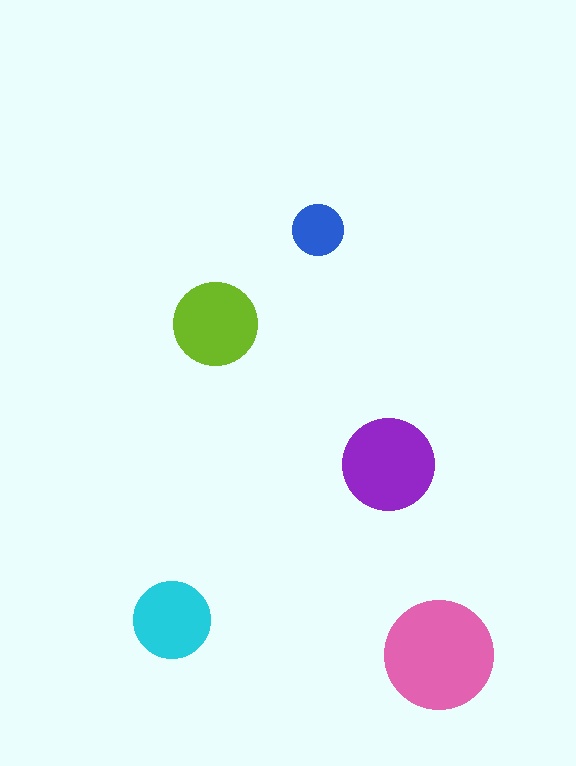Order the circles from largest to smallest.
the pink one, the purple one, the lime one, the cyan one, the blue one.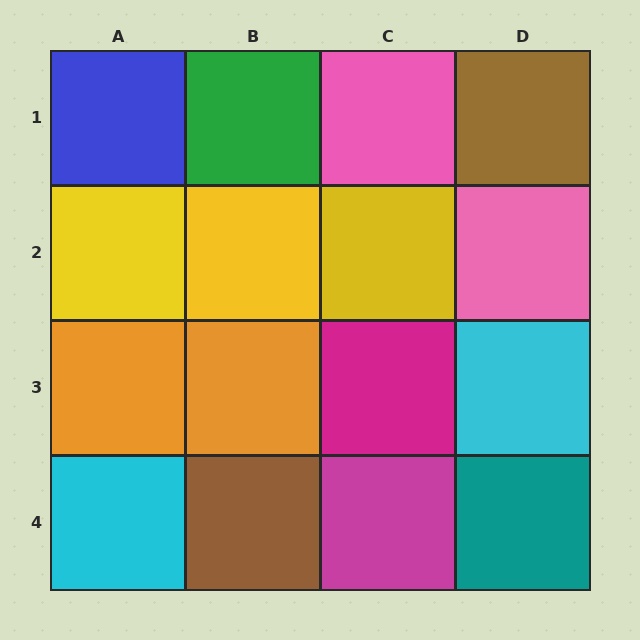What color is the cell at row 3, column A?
Orange.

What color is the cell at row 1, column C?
Pink.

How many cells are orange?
2 cells are orange.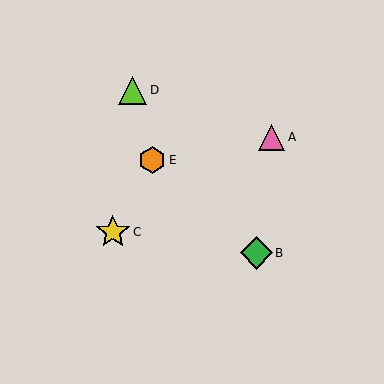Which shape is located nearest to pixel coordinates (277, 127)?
The pink triangle (labeled A) at (272, 137) is nearest to that location.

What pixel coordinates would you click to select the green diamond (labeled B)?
Click at (256, 253) to select the green diamond B.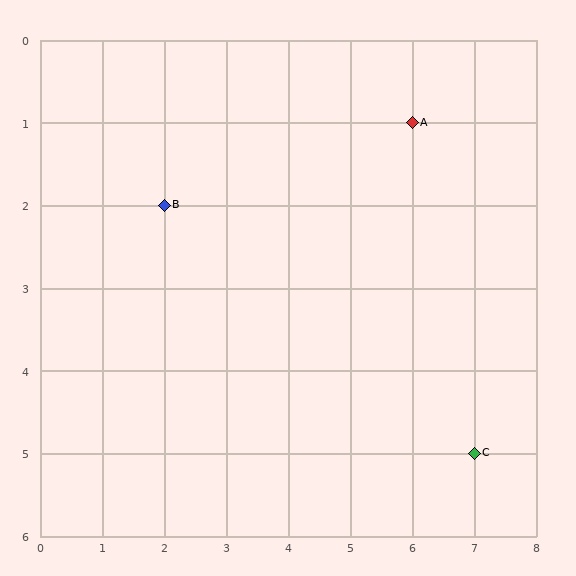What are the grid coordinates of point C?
Point C is at grid coordinates (7, 5).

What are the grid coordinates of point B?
Point B is at grid coordinates (2, 2).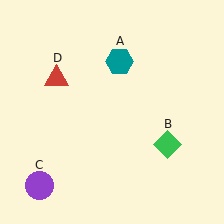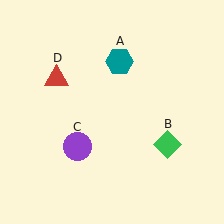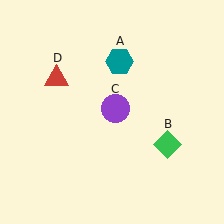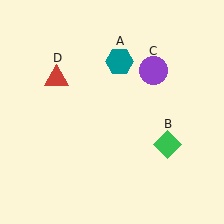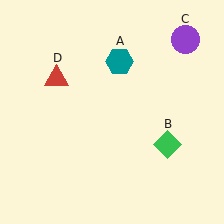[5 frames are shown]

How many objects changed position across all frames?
1 object changed position: purple circle (object C).